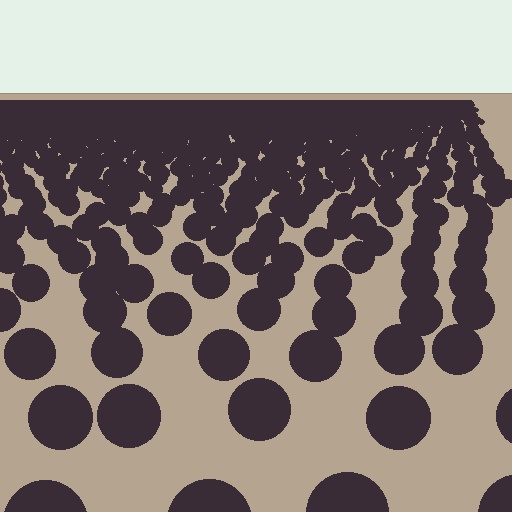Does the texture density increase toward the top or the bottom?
Density increases toward the top.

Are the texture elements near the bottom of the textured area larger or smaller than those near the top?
Larger. Near the bottom, elements are closer to the viewer and appear at a bigger on-screen size.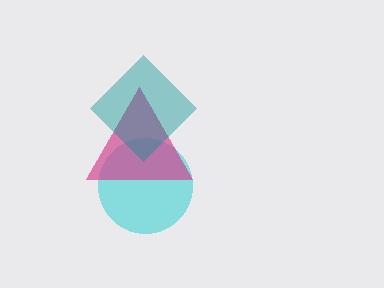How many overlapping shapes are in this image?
There are 3 overlapping shapes in the image.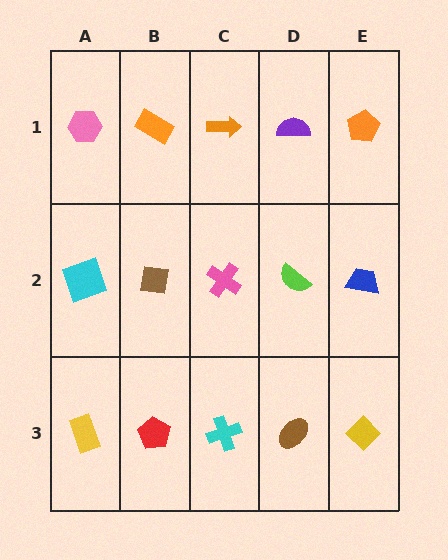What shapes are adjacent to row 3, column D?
A lime semicircle (row 2, column D), a cyan cross (row 3, column C), a yellow diamond (row 3, column E).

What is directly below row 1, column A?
A cyan square.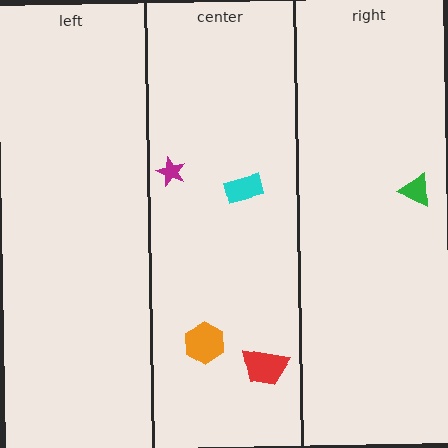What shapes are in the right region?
The green triangle.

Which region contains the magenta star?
The center region.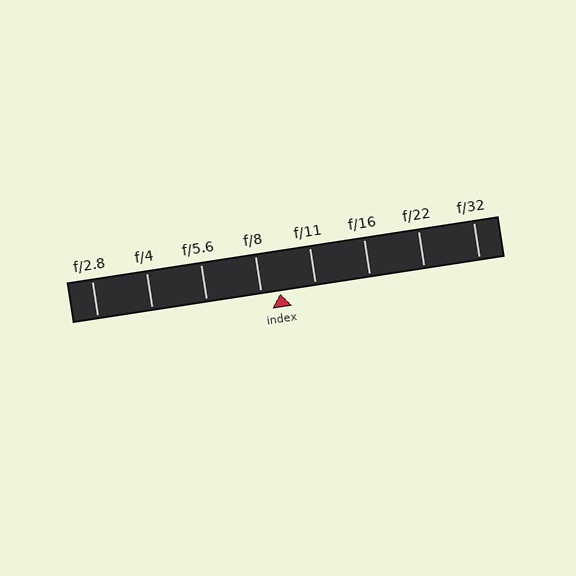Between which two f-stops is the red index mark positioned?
The index mark is between f/8 and f/11.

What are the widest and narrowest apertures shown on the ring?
The widest aperture shown is f/2.8 and the narrowest is f/32.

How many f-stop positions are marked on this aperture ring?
There are 8 f-stop positions marked.